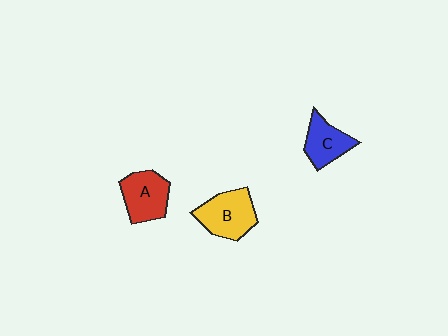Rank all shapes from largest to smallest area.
From largest to smallest: B (yellow), A (red), C (blue).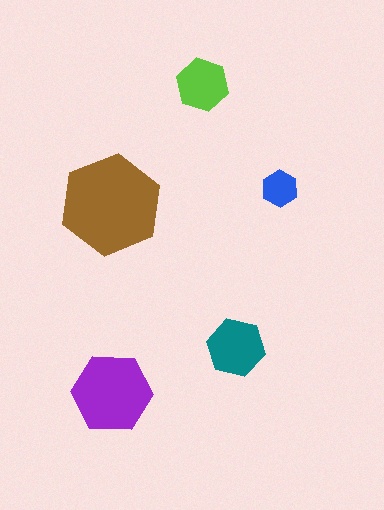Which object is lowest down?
The purple hexagon is bottommost.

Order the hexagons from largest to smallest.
the brown one, the purple one, the teal one, the lime one, the blue one.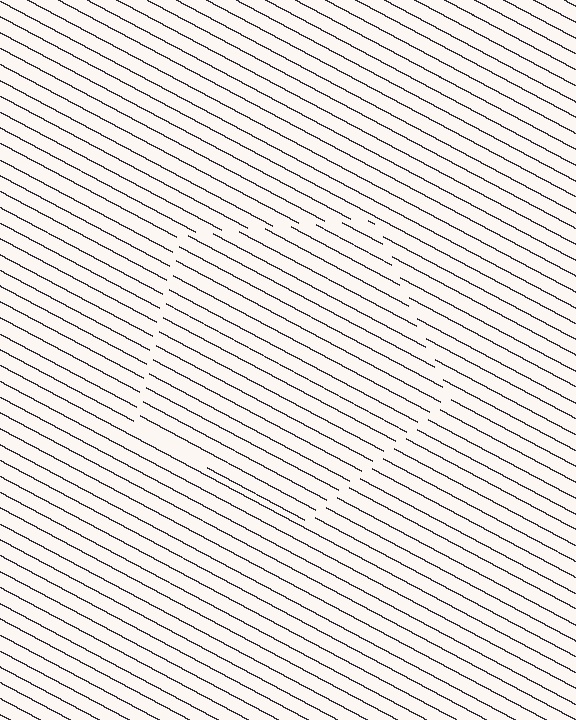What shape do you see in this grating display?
An illusory pentagon. The interior of the shape contains the same grating, shifted by half a period — the contour is defined by the phase discontinuity where line-ends from the inner and outer gratings abut.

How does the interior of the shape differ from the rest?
The interior of the shape contains the same grating, shifted by half a period — the contour is defined by the phase discontinuity where line-ends from the inner and outer gratings abut.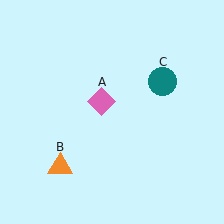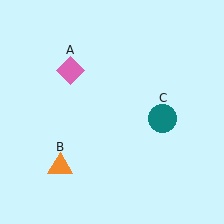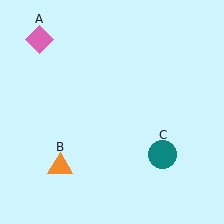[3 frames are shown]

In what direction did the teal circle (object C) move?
The teal circle (object C) moved down.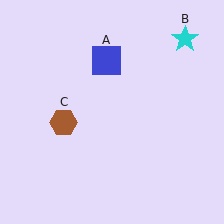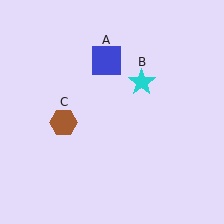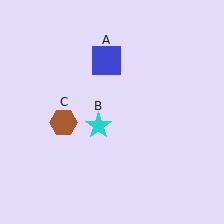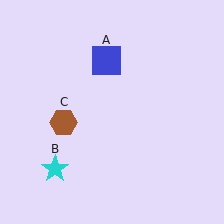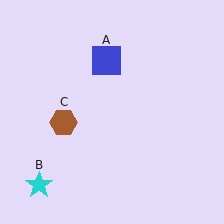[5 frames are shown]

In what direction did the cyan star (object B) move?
The cyan star (object B) moved down and to the left.